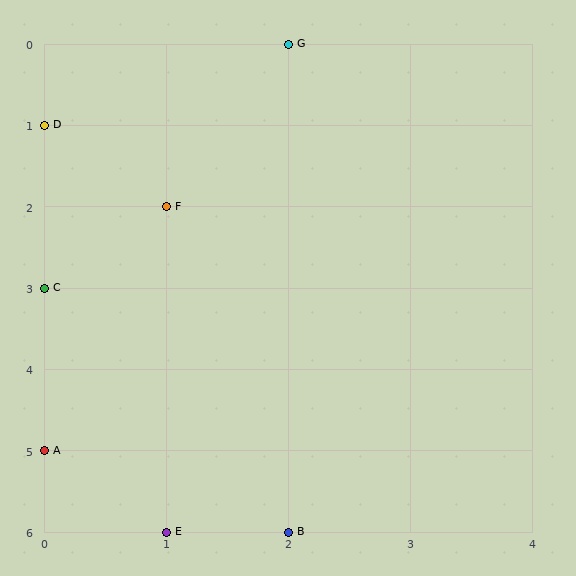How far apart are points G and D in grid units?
Points G and D are 2 columns and 1 row apart (about 2.2 grid units diagonally).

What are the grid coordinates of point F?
Point F is at grid coordinates (1, 2).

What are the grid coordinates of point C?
Point C is at grid coordinates (0, 3).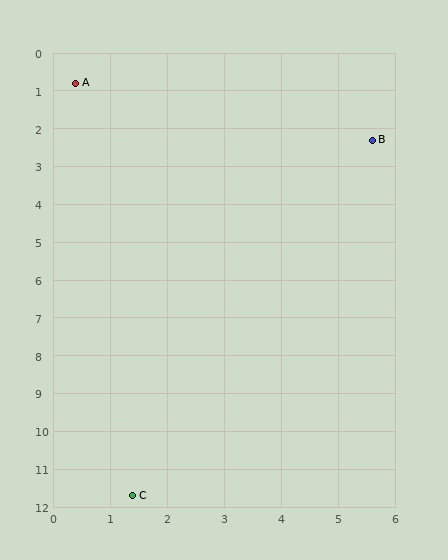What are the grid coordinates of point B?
Point B is at approximately (5.6, 2.3).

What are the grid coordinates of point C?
Point C is at approximately (1.4, 11.7).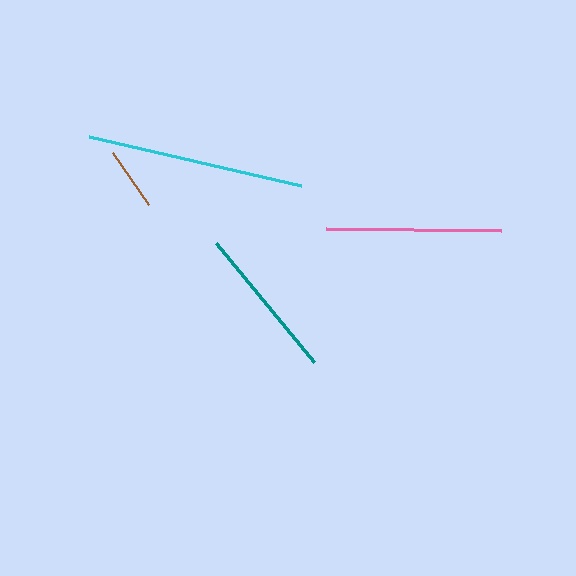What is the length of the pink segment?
The pink segment is approximately 175 pixels long.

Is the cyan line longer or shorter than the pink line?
The cyan line is longer than the pink line.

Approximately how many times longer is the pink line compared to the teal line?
The pink line is approximately 1.1 times the length of the teal line.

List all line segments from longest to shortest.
From longest to shortest: cyan, pink, teal, brown.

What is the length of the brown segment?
The brown segment is approximately 63 pixels long.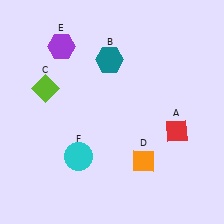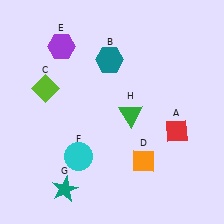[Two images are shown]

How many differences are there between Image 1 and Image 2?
There are 2 differences between the two images.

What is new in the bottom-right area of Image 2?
A green triangle (H) was added in the bottom-right area of Image 2.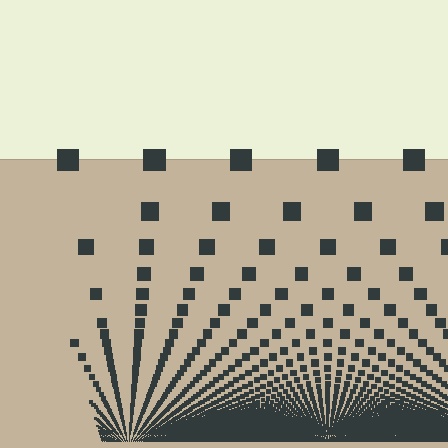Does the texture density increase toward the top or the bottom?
Density increases toward the bottom.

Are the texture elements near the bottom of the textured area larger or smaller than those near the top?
Smaller. The gradient is inverted — elements near the bottom are smaller and denser.